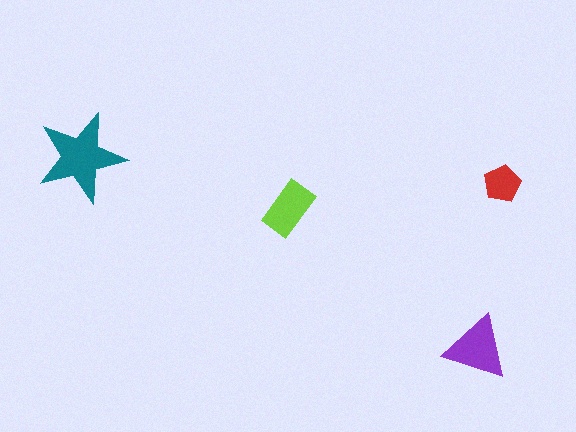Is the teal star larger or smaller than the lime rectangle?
Larger.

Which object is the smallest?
The red pentagon.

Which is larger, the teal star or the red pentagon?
The teal star.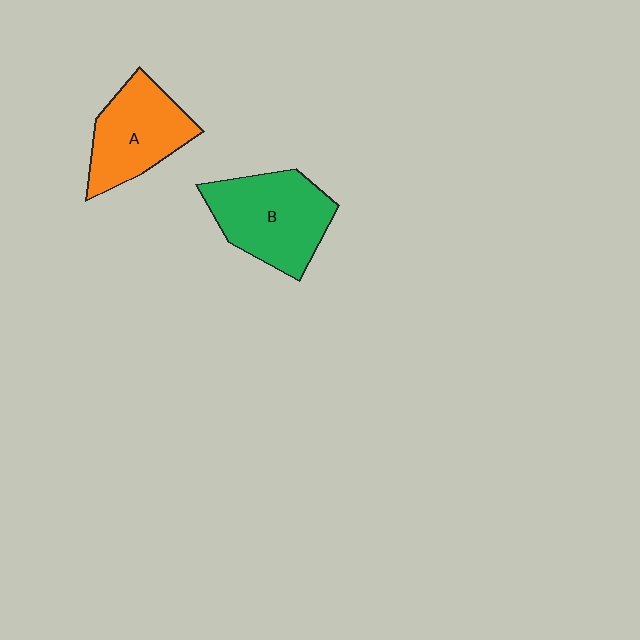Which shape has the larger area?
Shape B (green).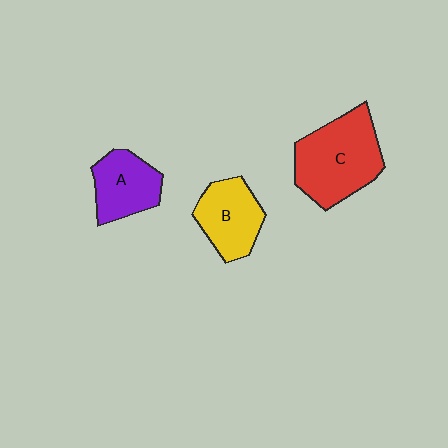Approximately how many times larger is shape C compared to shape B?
Approximately 1.5 times.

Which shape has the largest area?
Shape C (red).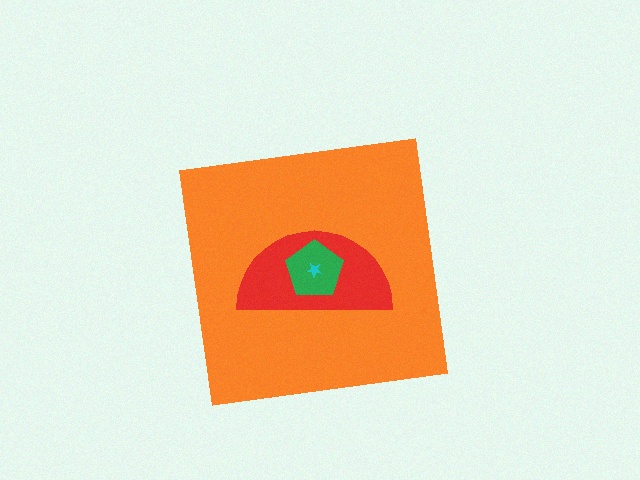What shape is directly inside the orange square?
The red semicircle.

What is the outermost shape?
The orange square.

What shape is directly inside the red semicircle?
The green pentagon.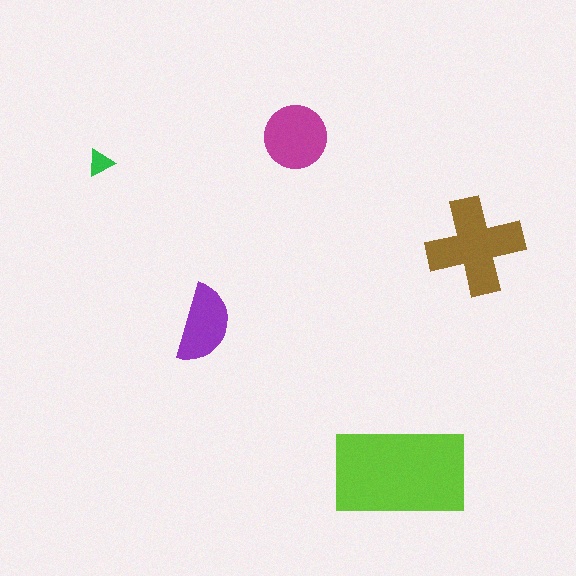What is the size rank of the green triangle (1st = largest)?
5th.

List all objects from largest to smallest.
The lime rectangle, the brown cross, the magenta circle, the purple semicircle, the green triangle.